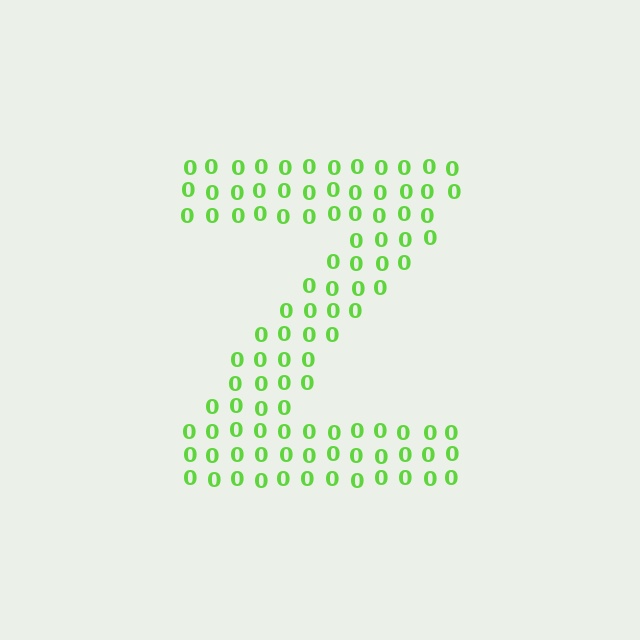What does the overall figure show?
The overall figure shows the letter Z.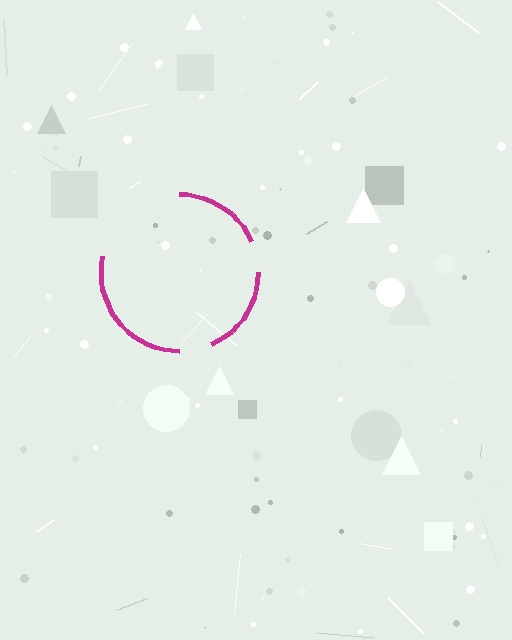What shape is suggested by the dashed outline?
The dashed outline suggests a circle.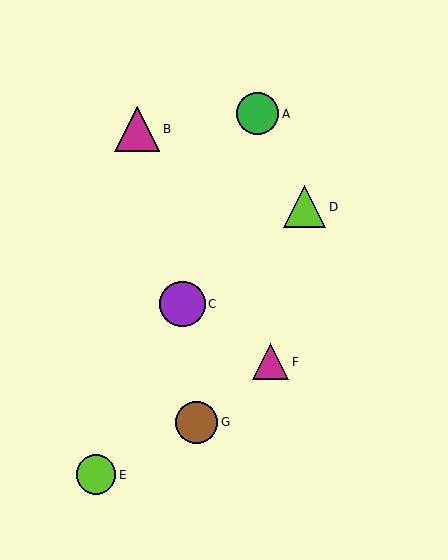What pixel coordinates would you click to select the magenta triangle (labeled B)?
Click at (137, 129) to select the magenta triangle B.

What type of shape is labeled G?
Shape G is a brown circle.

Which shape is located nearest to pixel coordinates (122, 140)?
The magenta triangle (labeled B) at (137, 129) is nearest to that location.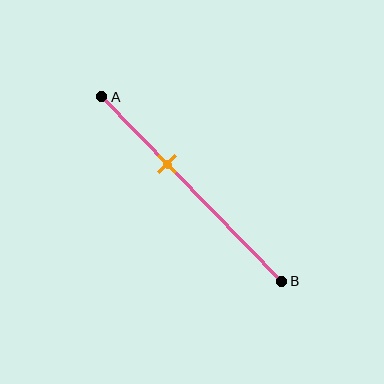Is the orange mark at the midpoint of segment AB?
No, the mark is at about 35% from A, not at the 50% midpoint.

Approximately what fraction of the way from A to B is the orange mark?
The orange mark is approximately 35% of the way from A to B.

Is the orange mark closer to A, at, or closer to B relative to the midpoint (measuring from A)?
The orange mark is closer to point A than the midpoint of segment AB.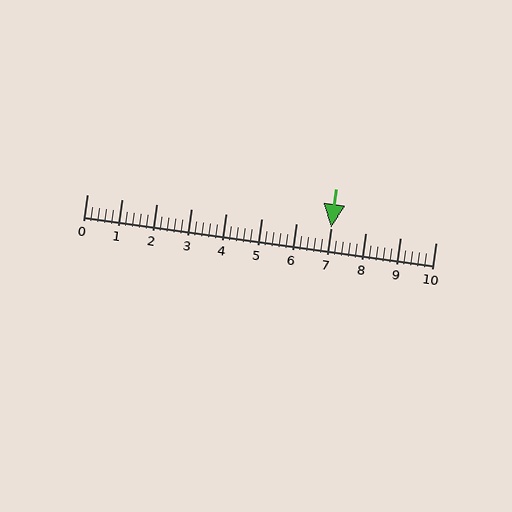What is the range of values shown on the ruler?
The ruler shows values from 0 to 10.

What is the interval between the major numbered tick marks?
The major tick marks are spaced 1 units apart.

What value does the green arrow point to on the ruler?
The green arrow points to approximately 7.0.